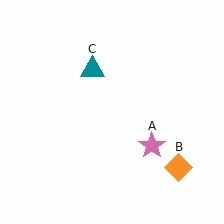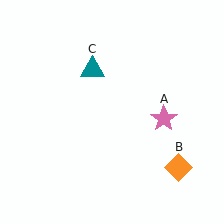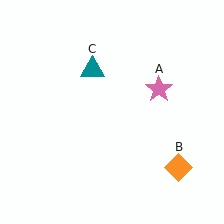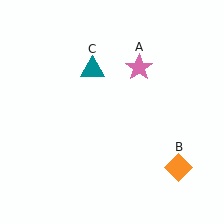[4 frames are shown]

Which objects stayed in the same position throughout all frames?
Orange diamond (object B) and teal triangle (object C) remained stationary.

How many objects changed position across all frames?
1 object changed position: pink star (object A).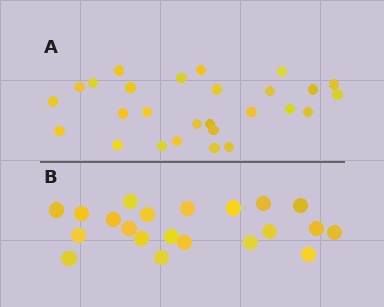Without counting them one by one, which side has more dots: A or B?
Region A (the top region) has more dots.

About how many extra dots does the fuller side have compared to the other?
Region A has about 6 more dots than region B.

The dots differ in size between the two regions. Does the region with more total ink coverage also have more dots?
No. Region B has more total ink coverage because its dots are larger, but region A actually contains more individual dots. Total area can be misleading — the number of items is what matters here.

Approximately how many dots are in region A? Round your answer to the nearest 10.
About 30 dots. (The exact count is 27, which rounds to 30.)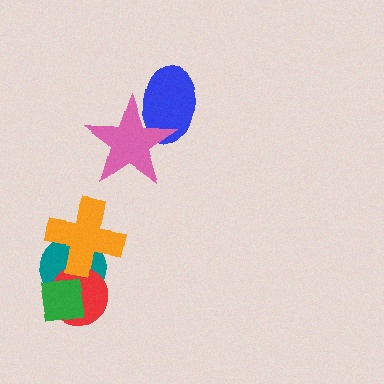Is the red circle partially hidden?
Yes, it is partially covered by another shape.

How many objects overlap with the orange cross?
2 objects overlap with the orange cross.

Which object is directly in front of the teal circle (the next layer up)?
The red circle is directly in front of the teal circle.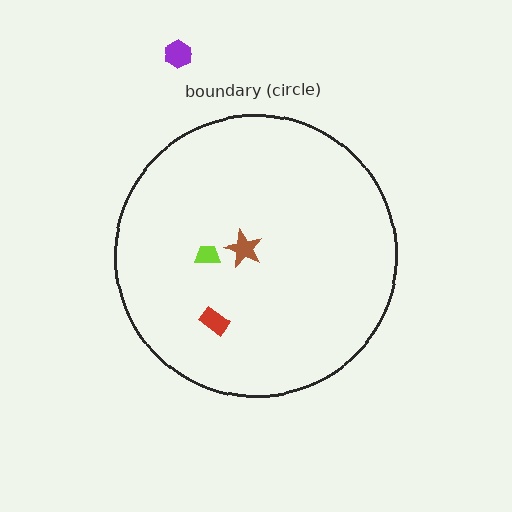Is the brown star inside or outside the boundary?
Inside.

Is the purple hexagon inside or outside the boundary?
Outside.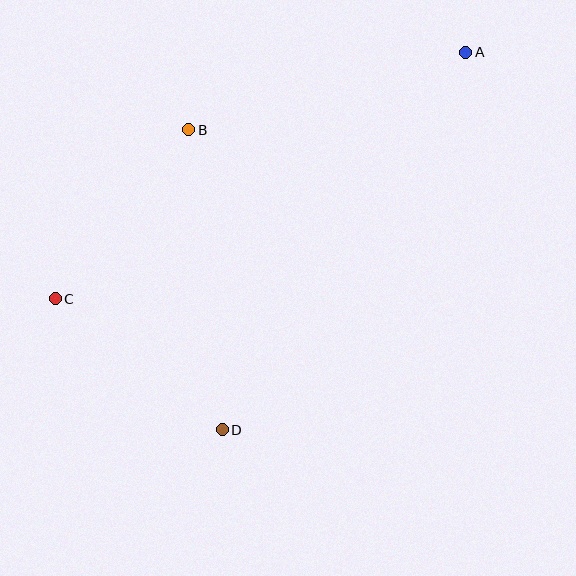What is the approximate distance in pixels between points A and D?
The distance between A and D is approximately 449 pixels.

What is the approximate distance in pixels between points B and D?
The distance between B and D is approximately 302 pixels.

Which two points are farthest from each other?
Points A and C are farthest from each other.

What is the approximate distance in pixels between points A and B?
The distance between A and B is approximately 287 pixels.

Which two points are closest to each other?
Points C and D are closest to each other.